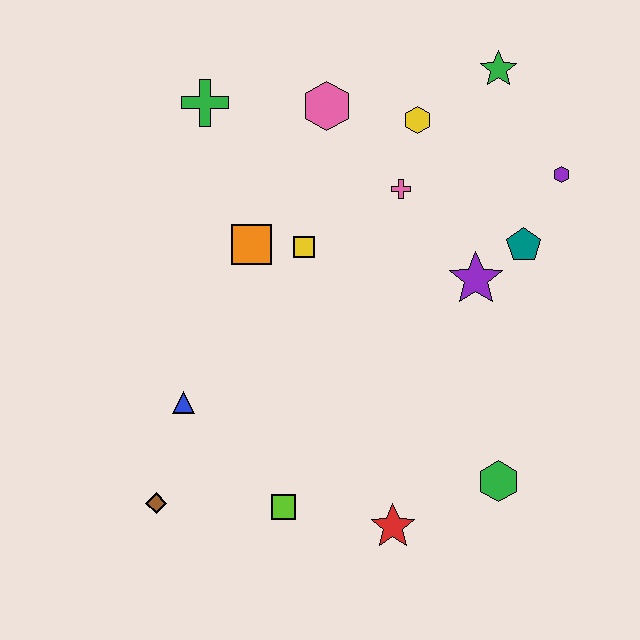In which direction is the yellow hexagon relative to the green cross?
The yellow hexagon is to the right of the green cross.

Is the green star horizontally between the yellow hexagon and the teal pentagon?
Yes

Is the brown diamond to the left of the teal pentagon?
Yes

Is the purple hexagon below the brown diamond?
No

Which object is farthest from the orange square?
The green hexagon is farthest from the orange square.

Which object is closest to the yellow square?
The orange square is closest to the yellow square.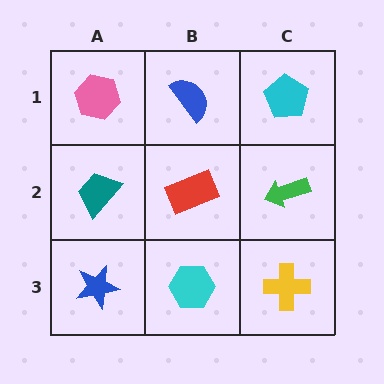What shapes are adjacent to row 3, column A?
A teal trapezoid (row 2, column A), a cyan hexagon (row 3, column B).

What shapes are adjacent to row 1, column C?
A green arrow (row 2, column C), a blue semicircle (row 1, column B).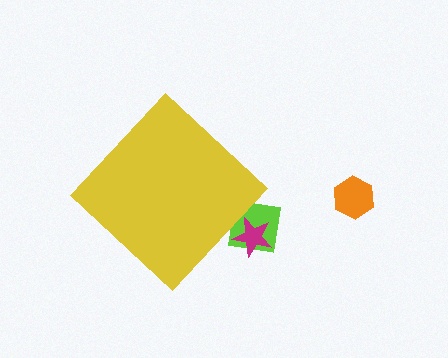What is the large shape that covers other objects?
A yellow diamond.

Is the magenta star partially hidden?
Yes, the magenta star is partially hidden behind the yellow diamond.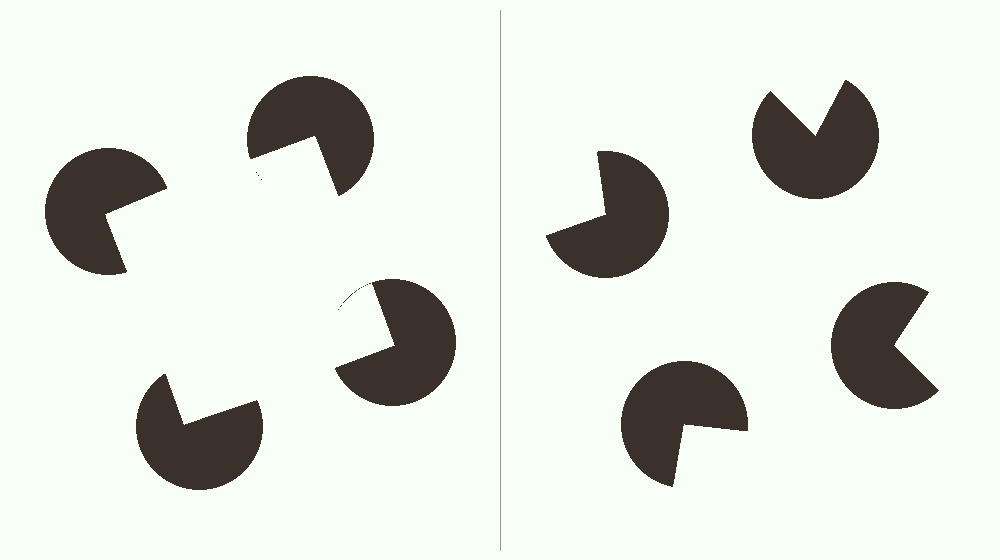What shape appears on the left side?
An illusory square.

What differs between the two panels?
The pac-man discs are positioned identically on both sides; only the wedge orientations differ. On the left they align to a square; on the right they are misaligned.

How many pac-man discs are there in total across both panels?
8 — 4 on each side.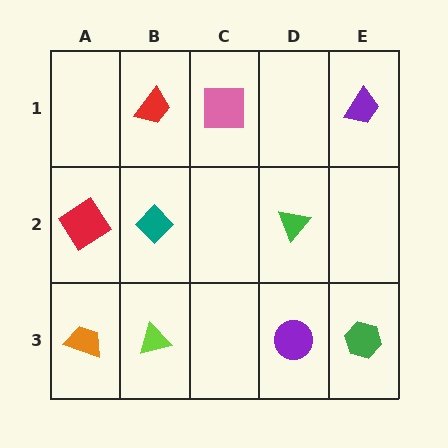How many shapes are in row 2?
3 shapes.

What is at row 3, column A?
An orange trapezoid.